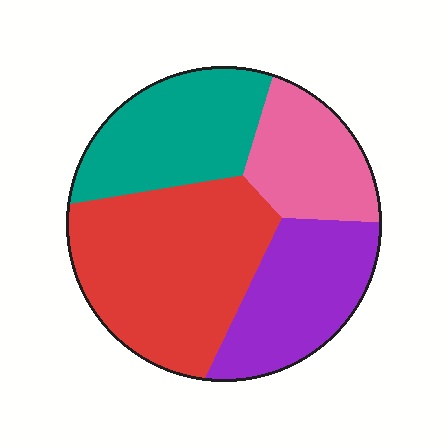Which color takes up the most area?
Red, at roughly 35%.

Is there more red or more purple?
Red.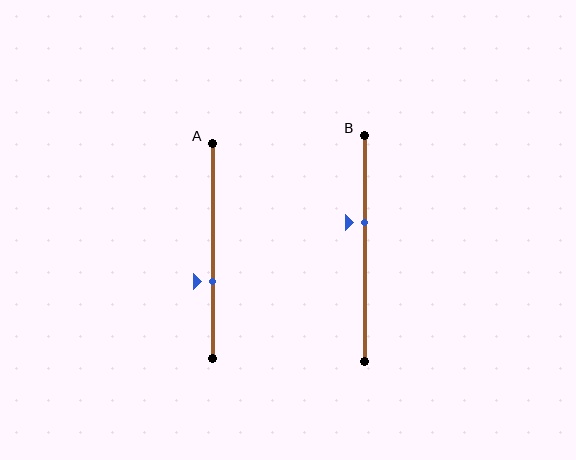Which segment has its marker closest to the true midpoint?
Segment B has its marker closest to the true midpoint.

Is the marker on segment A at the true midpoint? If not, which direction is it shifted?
No, the marker on segment A is shifted downward by about 14% of the segment length.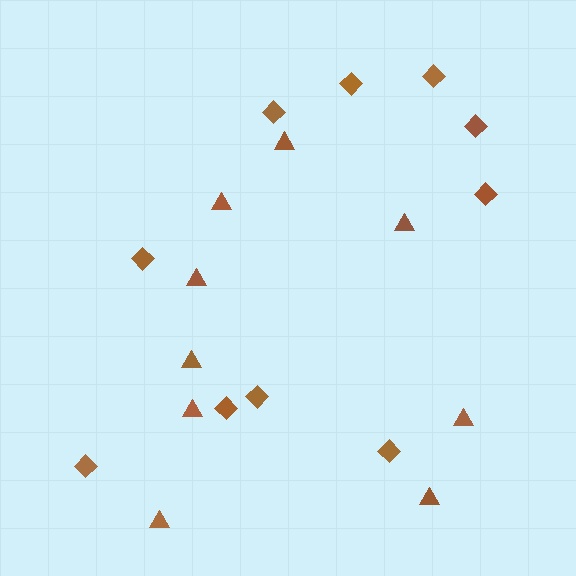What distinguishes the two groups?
There are 2 groups: one group of triangles (9) and one group of diamonds (10).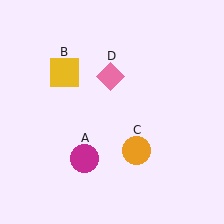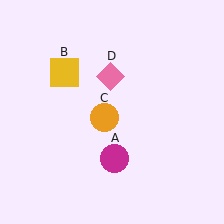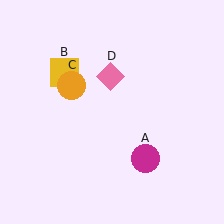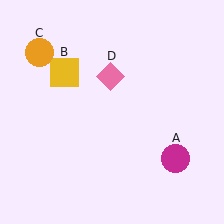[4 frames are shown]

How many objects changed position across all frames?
2 objects changed position: magenta circle (object A), orange circle (object C).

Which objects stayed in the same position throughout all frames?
Yellow square (object B) and pink diamond (object D) remained stationary.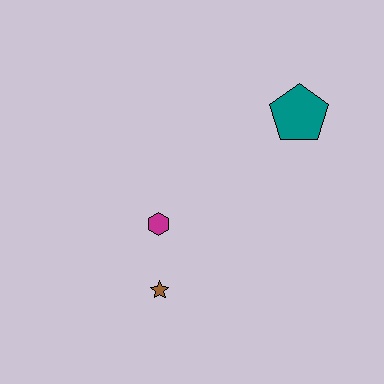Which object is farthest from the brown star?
The teal pentagon is farthest from the brown star.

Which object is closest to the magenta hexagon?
The brown star is closest to the magenta hexagon.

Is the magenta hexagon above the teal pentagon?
No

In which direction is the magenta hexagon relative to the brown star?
The magenta hexagon is above the brown star.